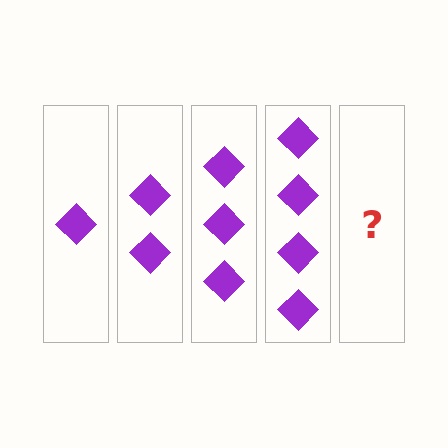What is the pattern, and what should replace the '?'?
The pattern is that each step adds one more diamond. The '?' should be 5 diamonds.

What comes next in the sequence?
The next element should be 5 diamonds.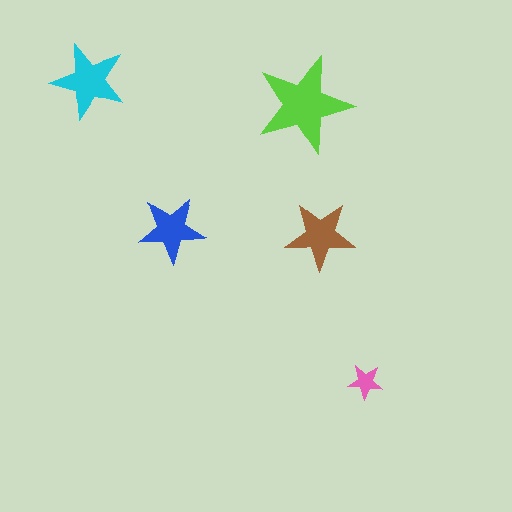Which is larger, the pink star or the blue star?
The blue one.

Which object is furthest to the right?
The pink star is rightmost.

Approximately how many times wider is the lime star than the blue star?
About 1.5 times wider.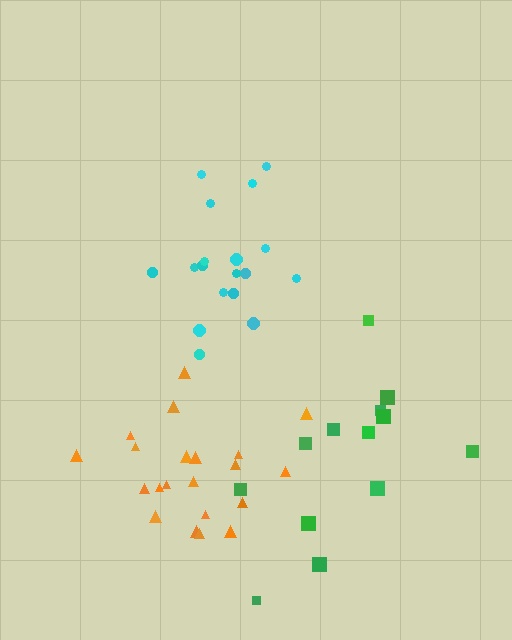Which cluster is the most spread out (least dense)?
Green.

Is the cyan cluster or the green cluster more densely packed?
Cyan.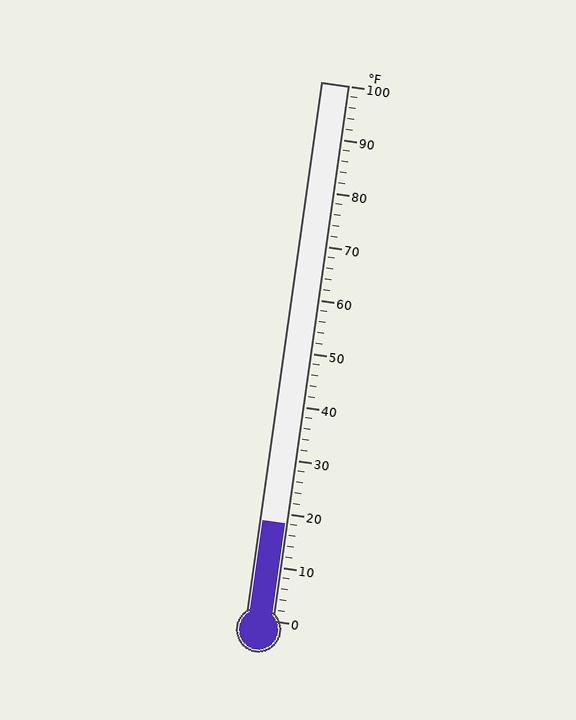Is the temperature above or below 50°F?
The temperature is below 50°F.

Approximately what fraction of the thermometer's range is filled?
The thermometer is filled to approximately 20% of its range.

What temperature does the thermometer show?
The thermometer shows approximately 18°F.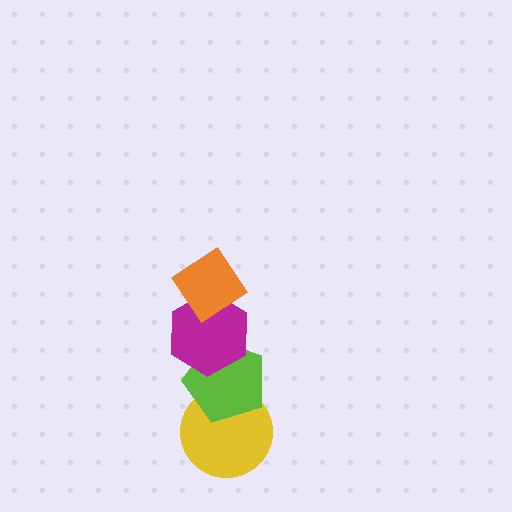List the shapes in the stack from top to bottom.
From top to bottom: the orange diamond, the magenta hexagon, the lime pentagon, the yellow circle.